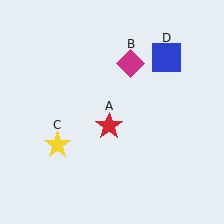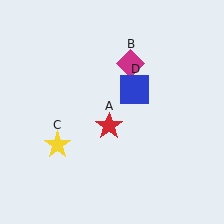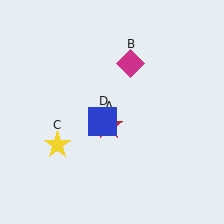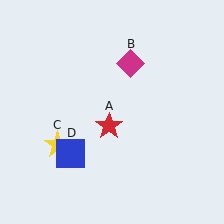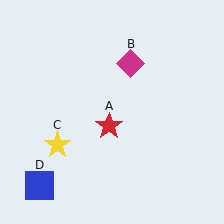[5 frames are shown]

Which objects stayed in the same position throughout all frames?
Red star (object A) and magenta diamond (object B) and yellow star (object C) remained stationary.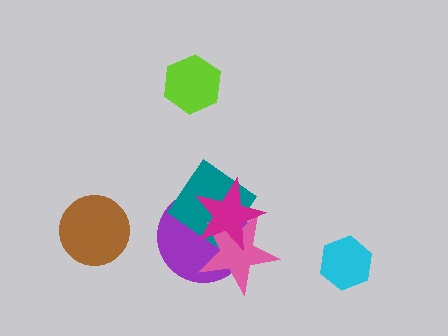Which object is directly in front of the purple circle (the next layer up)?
The teal diamond is directly in front of the purple circle.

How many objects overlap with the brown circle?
0 objects overlap with the brown circle.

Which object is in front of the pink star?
The magenta star is in front of the pink star.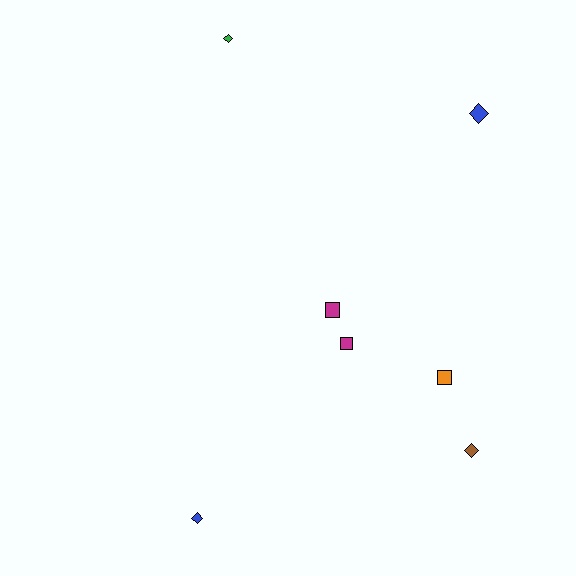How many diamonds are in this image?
There are 4 diamonds.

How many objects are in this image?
There are 7 objects.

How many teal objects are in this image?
There are no teal objects.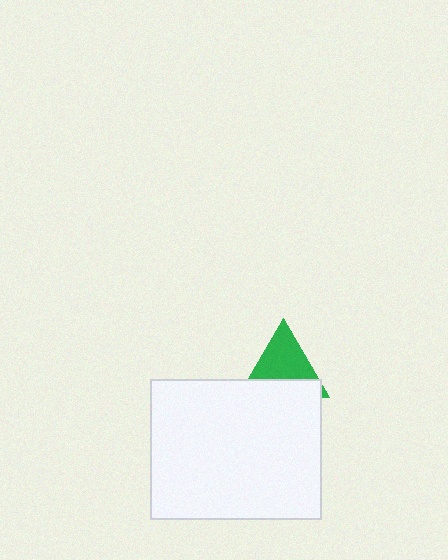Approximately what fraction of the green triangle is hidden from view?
Roughly 38% of the green triangle is hidden behind the white rectangle.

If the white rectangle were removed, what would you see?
You would see the complete green triangle.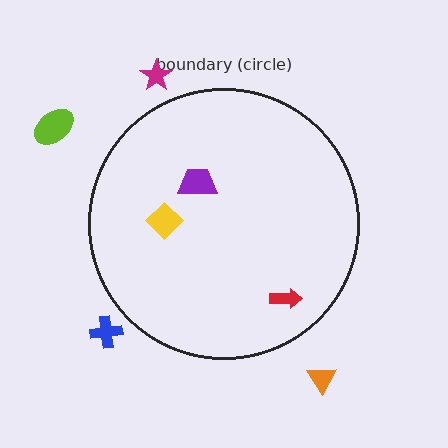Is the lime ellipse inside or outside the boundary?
Outside.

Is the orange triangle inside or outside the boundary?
Outside.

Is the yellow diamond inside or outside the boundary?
Inside.